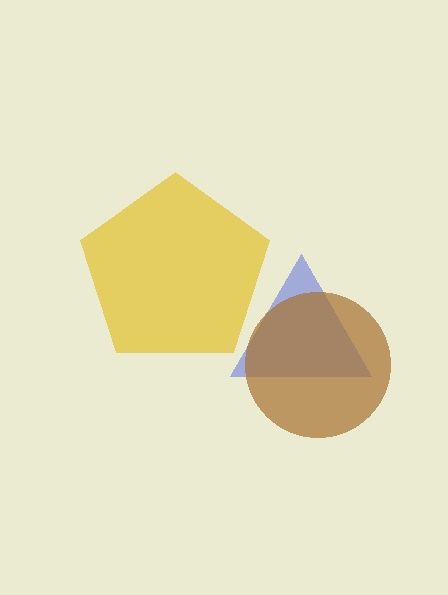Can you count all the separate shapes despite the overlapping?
Yes, there are 3 separate shapes.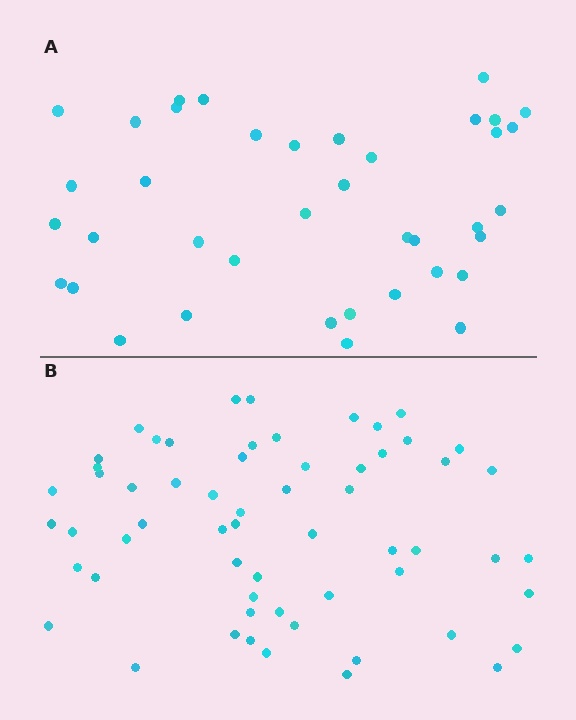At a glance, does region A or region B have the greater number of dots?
Region B (the bottom region) has more dots.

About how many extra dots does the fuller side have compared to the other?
Region B has approximately 20 more dots than region A.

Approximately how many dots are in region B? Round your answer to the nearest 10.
About 60 dots.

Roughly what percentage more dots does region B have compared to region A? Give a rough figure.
About 55% more.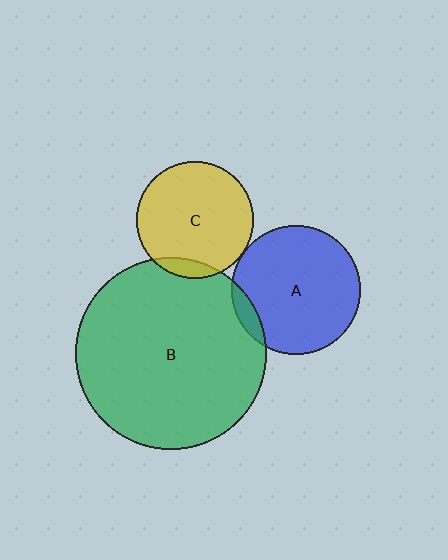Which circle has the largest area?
Circle B (green).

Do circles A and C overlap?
Yes.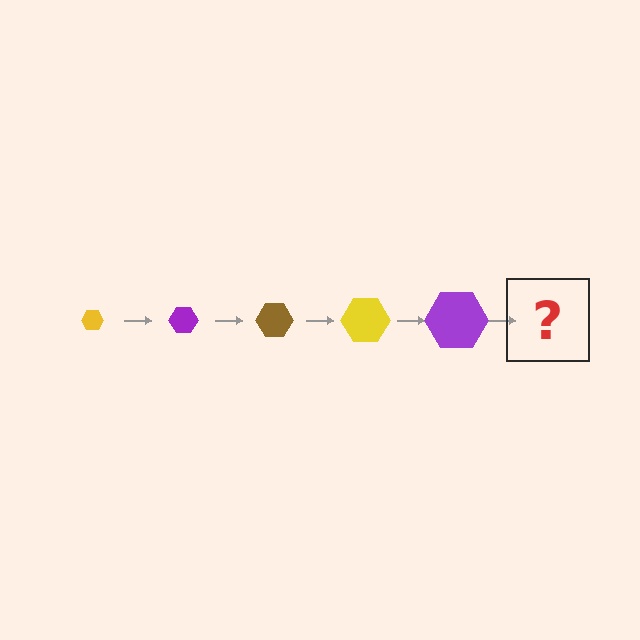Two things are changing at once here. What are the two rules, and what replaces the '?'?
The two rules are that the hexagon grows larger each step and the color cycles through yellow, purple, and brown. The '?' should be a brown hexagon, larger than the previous one.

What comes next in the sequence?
The next element should be a brown hexagon, larger than the previous one.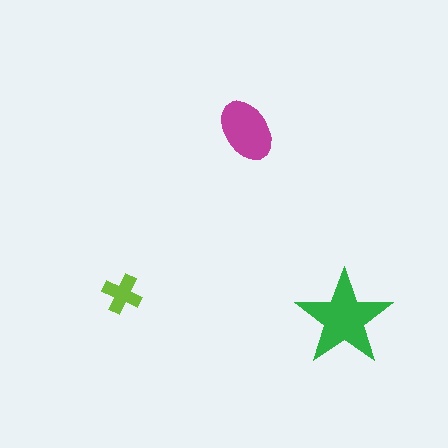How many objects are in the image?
There are 3 objects in the image.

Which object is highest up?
The magenta ellipse is topmost.